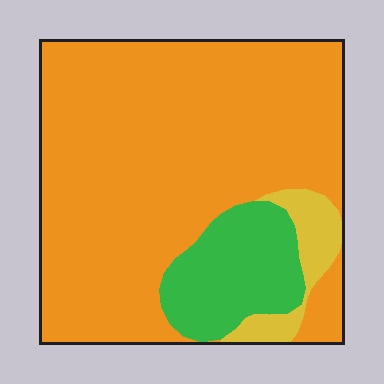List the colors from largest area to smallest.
From largest to smallest: orange, green, yellow.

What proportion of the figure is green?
Green covers about 15% of the figure.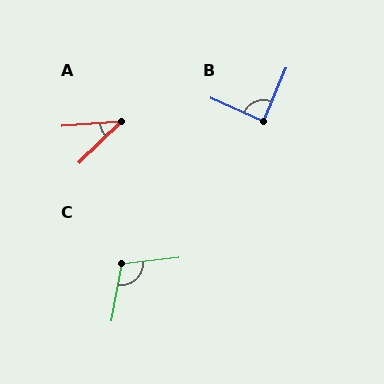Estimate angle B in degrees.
Approximately 89 degrees.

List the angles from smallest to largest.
A (40°), B (89°), C (107°).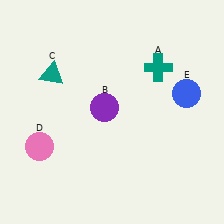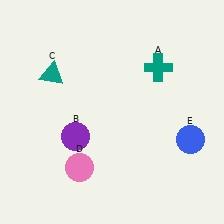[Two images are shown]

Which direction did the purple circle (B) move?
The purple circle (B) moved down.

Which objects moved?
The objects that moved are: the purple circle (B), the pink circle (D), the blue circle (E).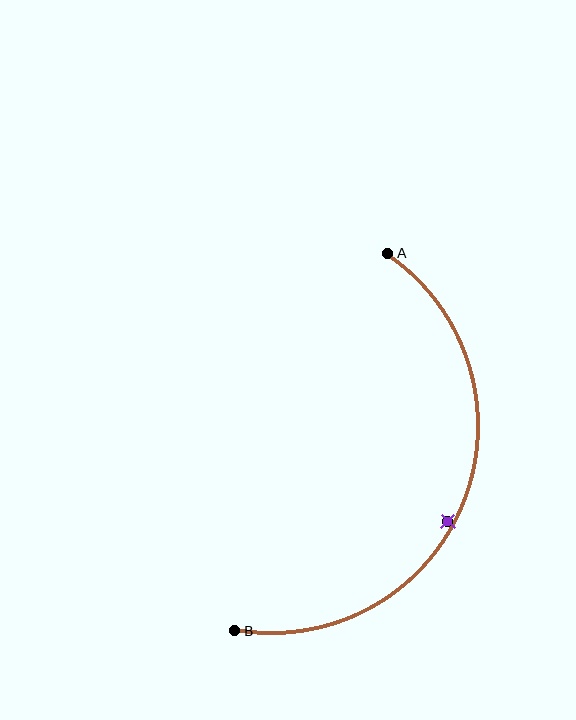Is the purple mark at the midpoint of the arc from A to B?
No — the purple mark does not lie on the arc at all. It sits slightly inside the curve.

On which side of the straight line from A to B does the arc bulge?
The arc bulges to the right of the straight line connecting A and B.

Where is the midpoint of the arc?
The arc midpoint is the point on the curve farthest from the straight line joining A and B. It sits to the right of that line.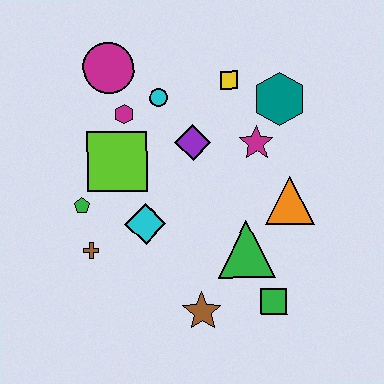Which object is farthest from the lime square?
The green square is farthest from the lime square.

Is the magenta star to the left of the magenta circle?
No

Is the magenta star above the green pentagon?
Yes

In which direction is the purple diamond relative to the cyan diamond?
The purple diamond is above the cyan diamond.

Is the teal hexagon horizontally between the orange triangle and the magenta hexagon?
Yes